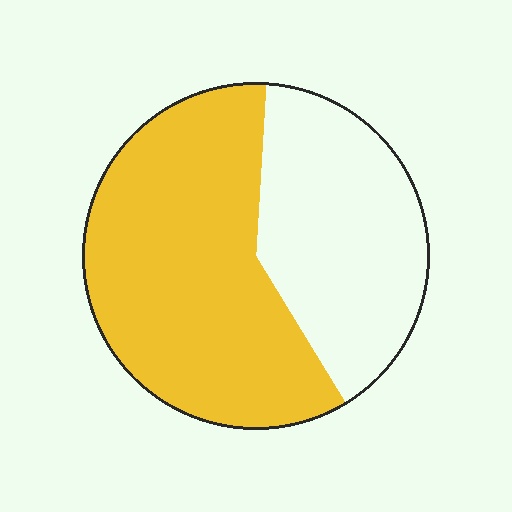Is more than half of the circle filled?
Yes.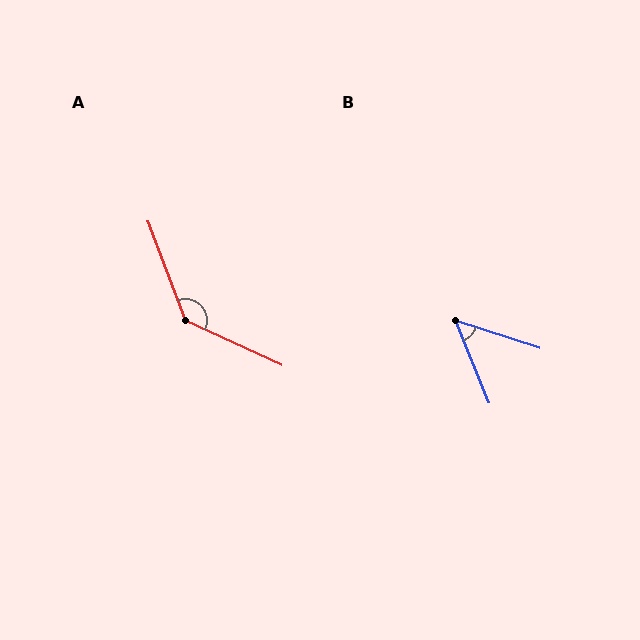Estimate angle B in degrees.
Approximately 50 degrees.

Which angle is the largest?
A, at approximately 135 degrees.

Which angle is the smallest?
B, at approximately 50 degrees.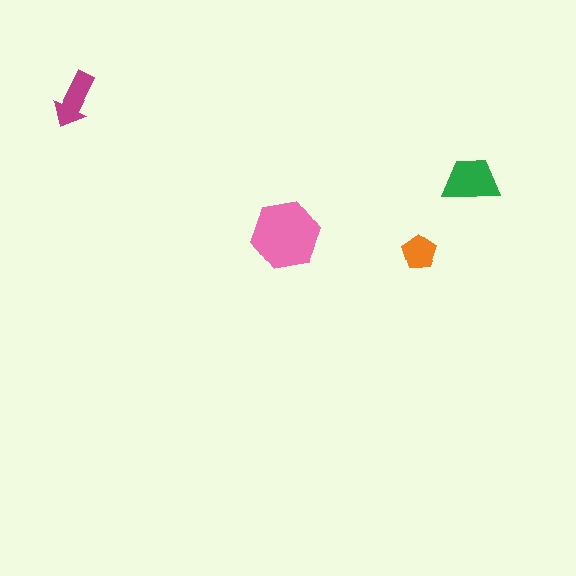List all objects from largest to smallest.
The pink hexagon, the green trapezoid, the magenta arrow, the orange pentagon.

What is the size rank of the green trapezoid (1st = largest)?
2nd.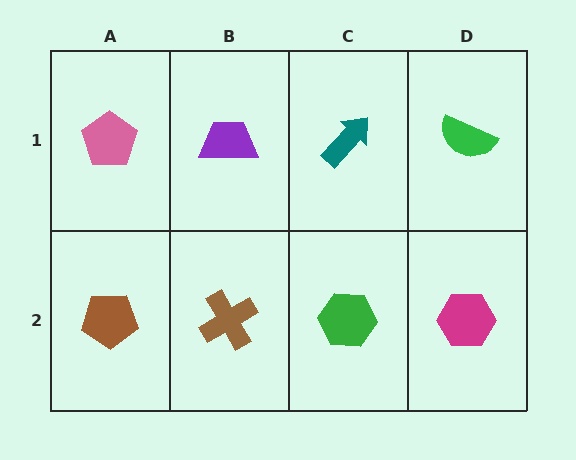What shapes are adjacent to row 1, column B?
A brown cross (row 2, column B), a pink pentagon (row 1, column A), a teal arrow (row 1, column C).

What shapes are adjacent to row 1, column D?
A magenta hexagon (row 2, column D), a teal arrow (row 1, column C).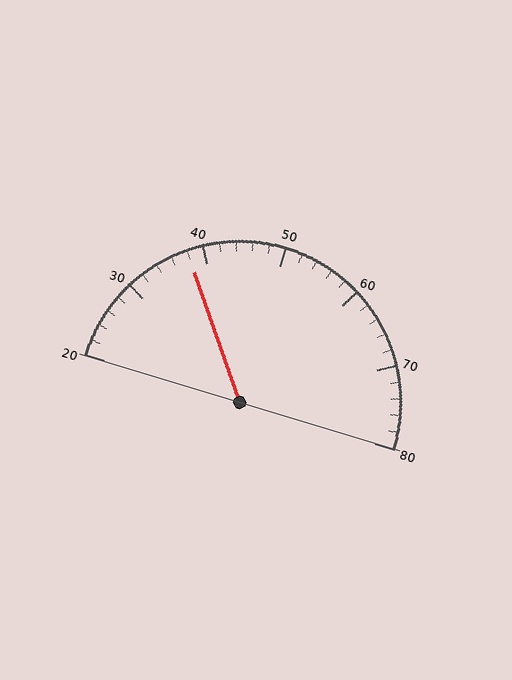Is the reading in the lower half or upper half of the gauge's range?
The reading is in the lower half of the range (20 to 80).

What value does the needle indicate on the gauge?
The needle indicates approximately 38.